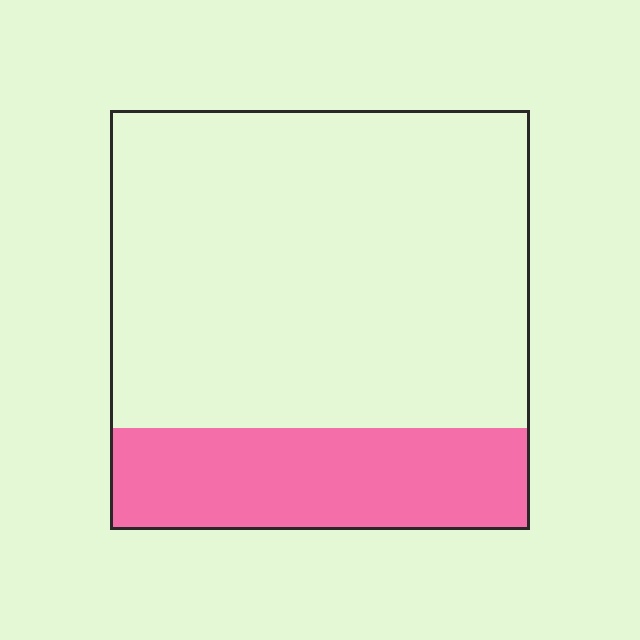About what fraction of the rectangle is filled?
About one quarter (1/4).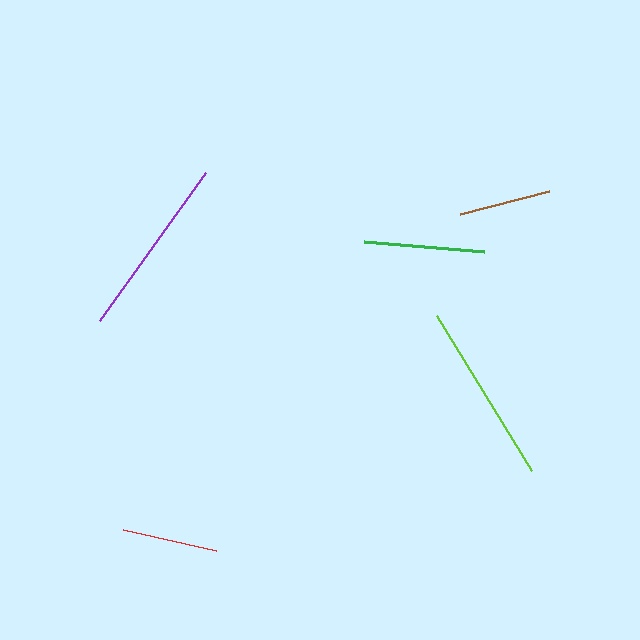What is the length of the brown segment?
The brown segment is approximately 92 pixels long.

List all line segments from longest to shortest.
From longest to shortest: purple, lime, green, red, brown.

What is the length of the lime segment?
The lime segment is approximately 181 pixels long.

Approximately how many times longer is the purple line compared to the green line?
The purple line is approximately 1.5 times the length of the green line.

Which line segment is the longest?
The purple line is the longest at approximately 182 pixels.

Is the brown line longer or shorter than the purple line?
The purple line is longer than the brown line.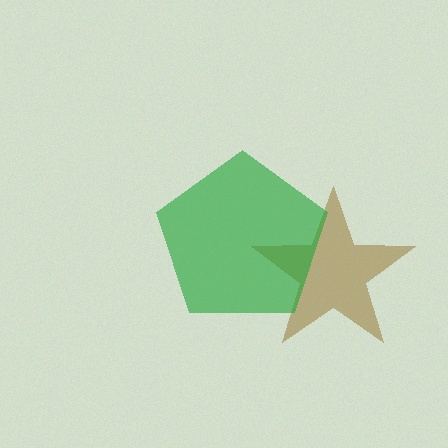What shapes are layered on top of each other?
The layered shapes are: a brown star, a green pentagon.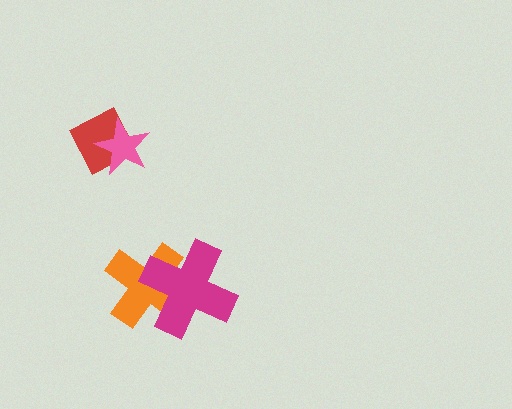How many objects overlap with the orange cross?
1 object overlaps with the orange cross.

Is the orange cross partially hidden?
Yes, it is partially covered by another shape.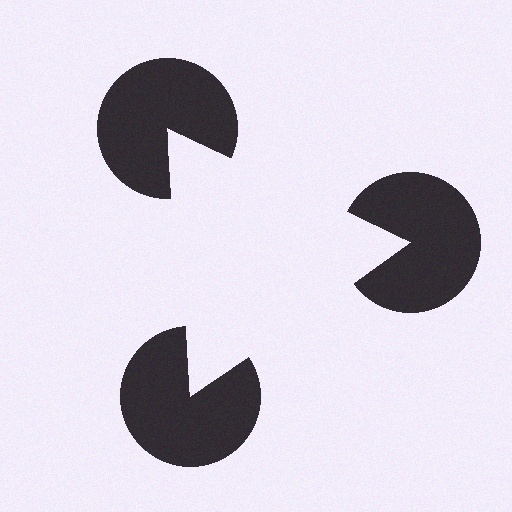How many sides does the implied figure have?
3 sides.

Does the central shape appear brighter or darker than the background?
It typically appears slightly brighter than the background, even though no actual brightness change is drawn.